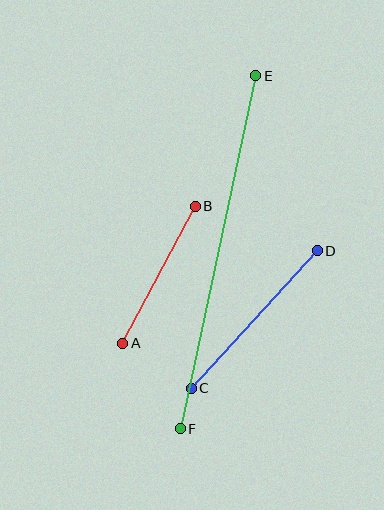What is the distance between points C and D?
The distance is approximately 187 pixels.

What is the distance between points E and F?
The distance is approximately 361 pixels.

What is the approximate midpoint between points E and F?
The midpoint is at approximately (218, 252) pixels.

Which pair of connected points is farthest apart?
Points E and F are farthest apart.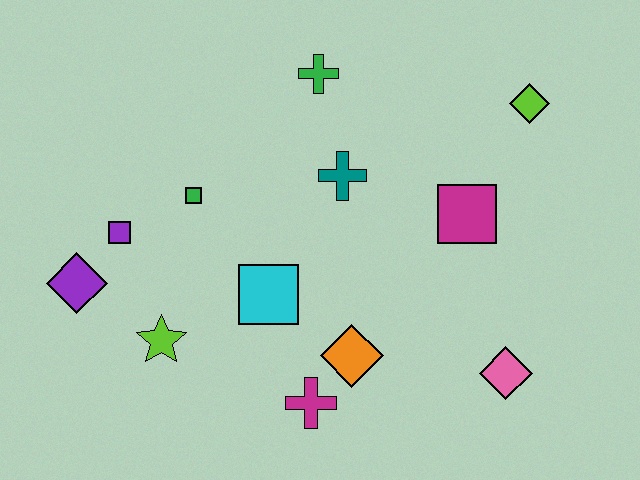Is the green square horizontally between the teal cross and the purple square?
Yes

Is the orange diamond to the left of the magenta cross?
No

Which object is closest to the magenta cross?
The orange diamond is closest to the magenta cross.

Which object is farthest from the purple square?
The lime diamond is farthest from the purple square.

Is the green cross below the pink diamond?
No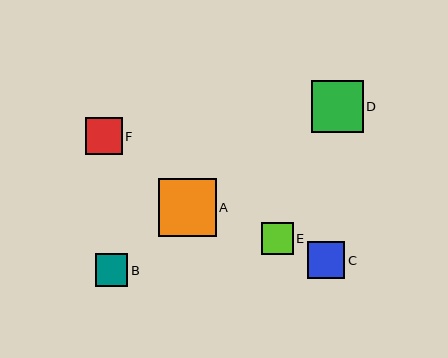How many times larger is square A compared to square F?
Square A is approximately 1.6 times the size of square F.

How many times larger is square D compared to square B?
Square D is approximately 1.6 times the size of square B.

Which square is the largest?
Square A is the largest with a size of approximately 58 pixels.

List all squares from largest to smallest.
From largest to smallest: A, D, C, F, B, E.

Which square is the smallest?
Square E is the smallest with a size of approximately 32 pixels.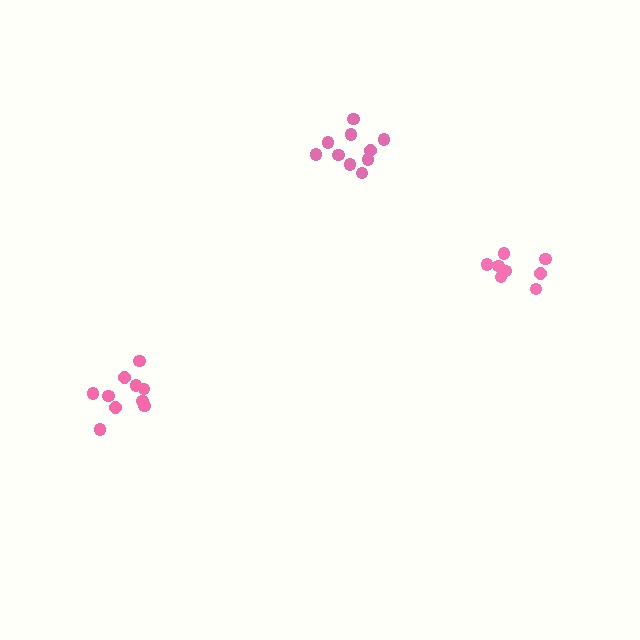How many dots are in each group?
Group 1: 10 dots, Group 2: 10 dots, Group 3: 8 dots (28 total).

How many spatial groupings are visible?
There are 3 spatial groupings.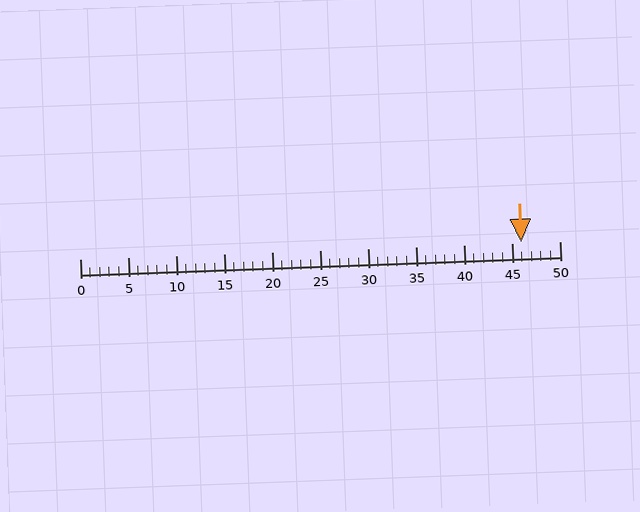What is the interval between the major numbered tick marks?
The major tick marks are spaced 5 units apart.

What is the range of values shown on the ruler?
The ruler shows values from 0 to 50.